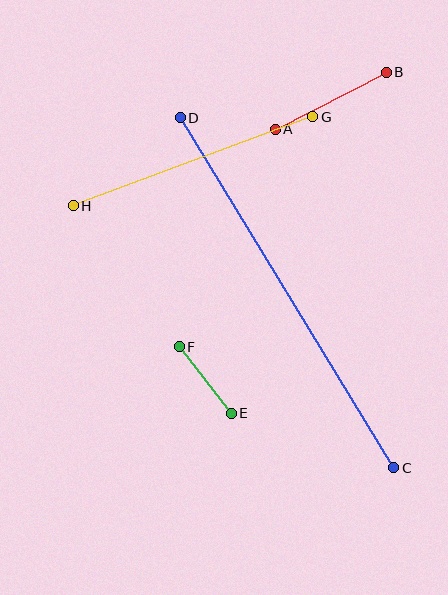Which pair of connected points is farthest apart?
Points C and D are farthest apart.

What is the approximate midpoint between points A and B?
The midpoint is at approximately (331, 101) pixels.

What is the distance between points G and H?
The distance is approximately 255 pixels.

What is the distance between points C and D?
The distance is approximately 410 pixels.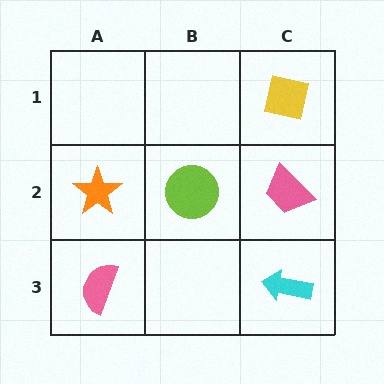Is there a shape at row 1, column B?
No, that cell is empty.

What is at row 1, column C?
A yellow square.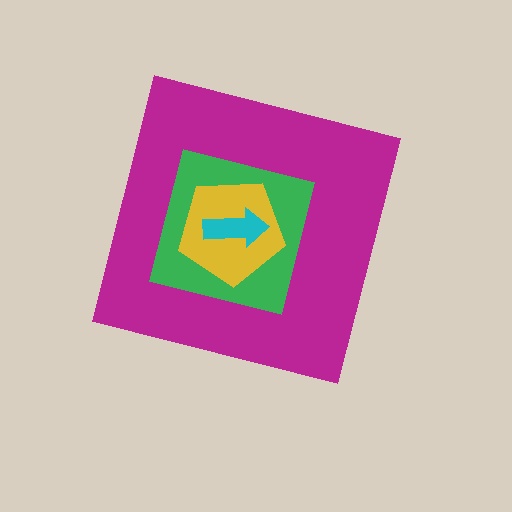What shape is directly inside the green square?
The yellow pentagon.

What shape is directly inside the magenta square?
The green square.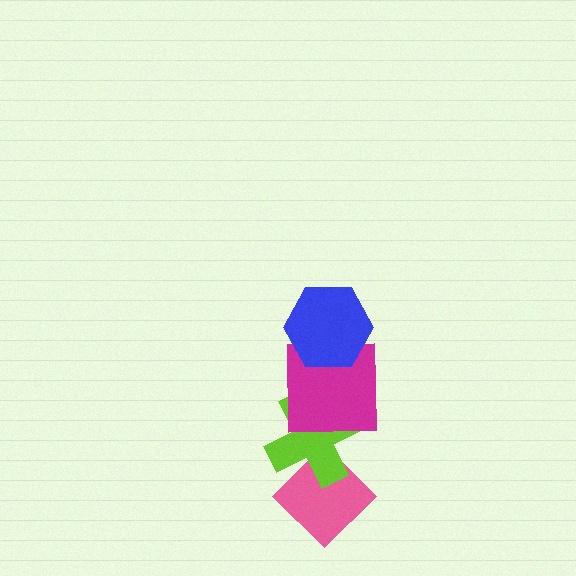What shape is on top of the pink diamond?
The lime cross is on top of the pink diamond.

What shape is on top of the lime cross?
The magenta square is on top of the lime cross.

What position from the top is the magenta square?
The magenta square is 2nd from the top.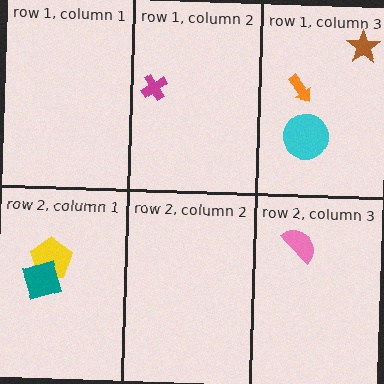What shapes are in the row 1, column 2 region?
The magenta cross.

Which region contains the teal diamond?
The row 2, column 1 region.